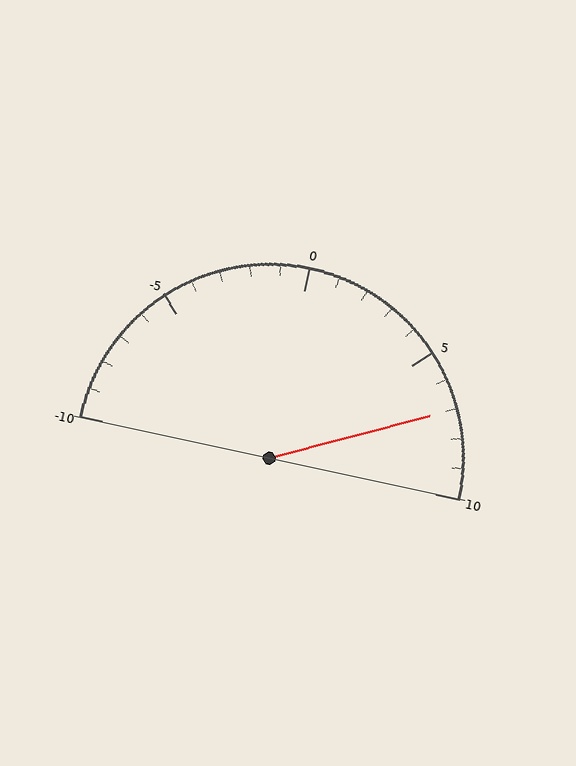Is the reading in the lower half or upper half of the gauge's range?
The reading is in the upper half of the range (-10 to 10).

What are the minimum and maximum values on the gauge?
The gauge ranges from -10 to 10.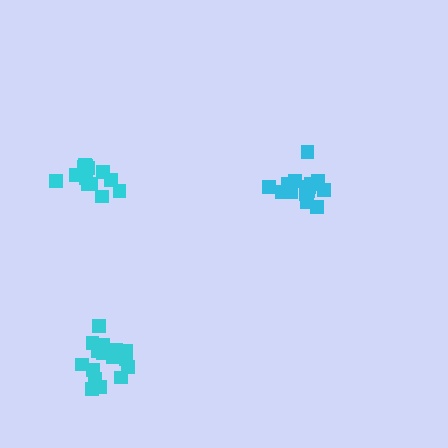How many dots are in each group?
Group 1: 14 dots, Group 2: 17 dots, Group 3: 13 dots (44 total).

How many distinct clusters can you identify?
There are 3 distinct clusters.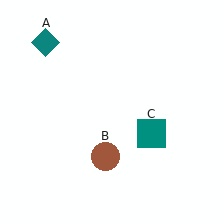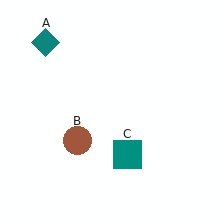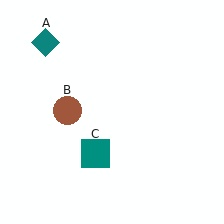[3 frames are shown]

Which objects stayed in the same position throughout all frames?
Teal diamond (object A) remained stationary.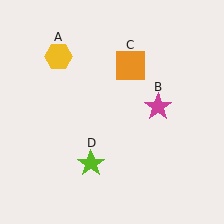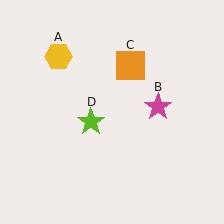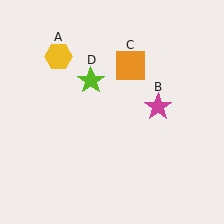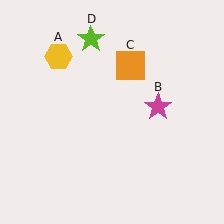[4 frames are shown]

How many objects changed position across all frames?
1 object changed position: lime star (object D).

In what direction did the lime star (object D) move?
The lime star (object D) moved up.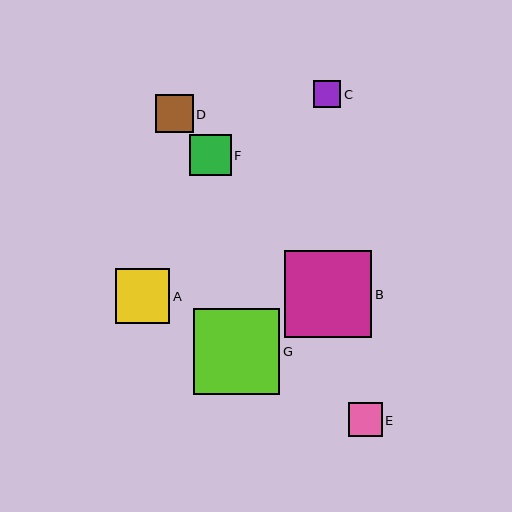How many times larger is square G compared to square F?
Square G is approximately 2.1 times the size of square F.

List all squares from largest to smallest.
From largest to smallest: B, G, A, F, D, E, C.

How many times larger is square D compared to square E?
Square D is approximately 1.1 times the size of square E.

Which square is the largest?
Square B is the largest with a size of approximately 87 pixels.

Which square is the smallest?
Square C is the smallest with a size of approximately 27 pixels.